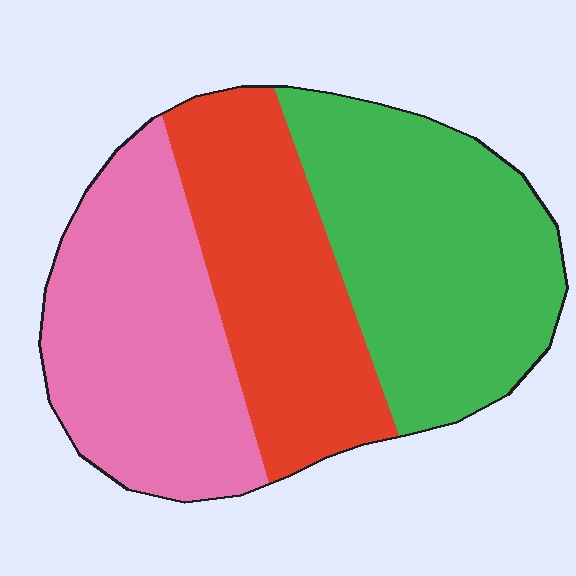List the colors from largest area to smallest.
From largest to smallest: green, pink, red.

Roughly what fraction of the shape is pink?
Pink takes up about one third (1/3) of the shape.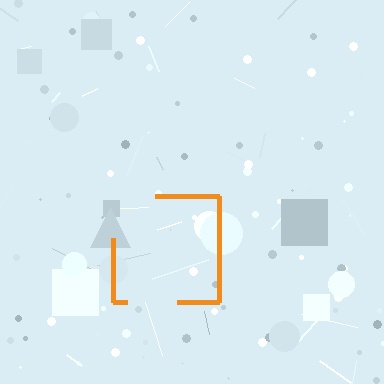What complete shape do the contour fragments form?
The contour fragments form a square.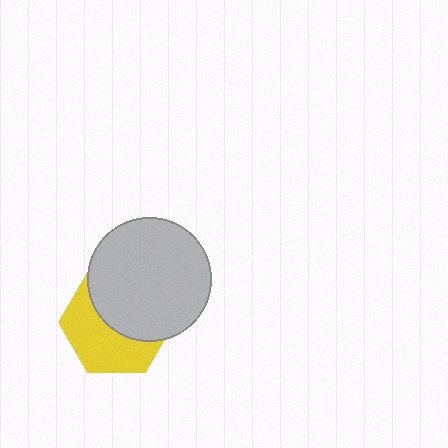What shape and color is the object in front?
The object in front is a light gray circle.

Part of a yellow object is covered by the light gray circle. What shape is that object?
It is a hexagon.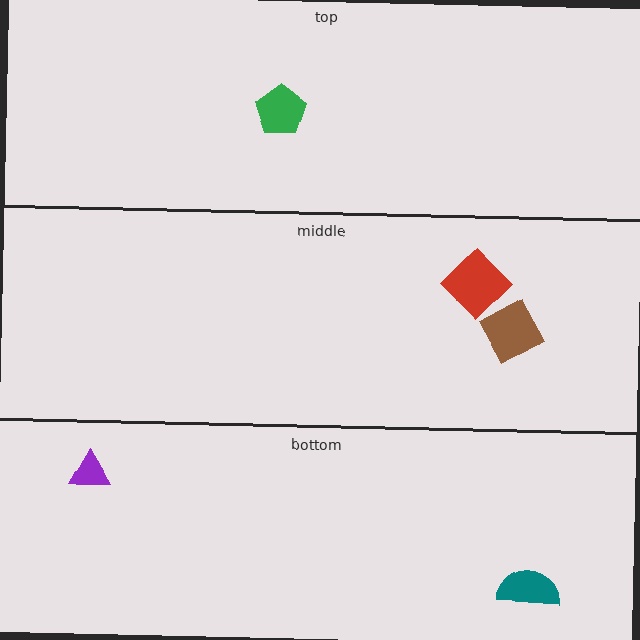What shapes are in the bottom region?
The purple triangle, the teal semicircle.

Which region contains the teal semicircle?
The bottom region.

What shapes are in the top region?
The green pentagon.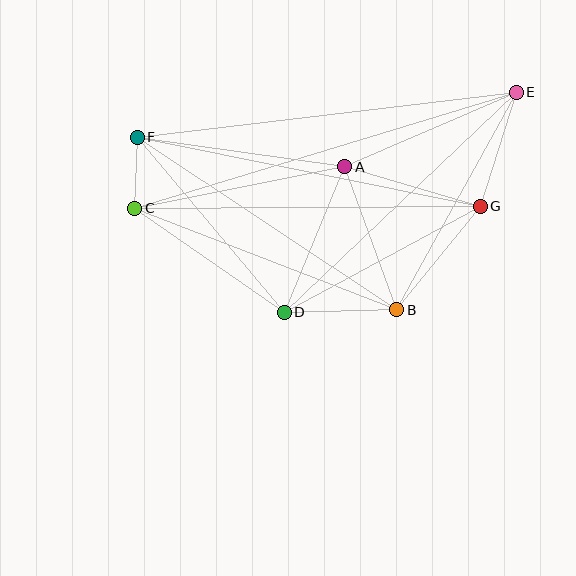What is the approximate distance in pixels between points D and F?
The distance between D and F is approximately 229 pixels.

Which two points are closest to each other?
Points C and F are closest to each other.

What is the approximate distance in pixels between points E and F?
The distance between E and F is approximately 382 pixels.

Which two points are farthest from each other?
Points C and E are farthest from each other.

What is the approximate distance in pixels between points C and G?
The distance between C and G is approximately 346 pixels.